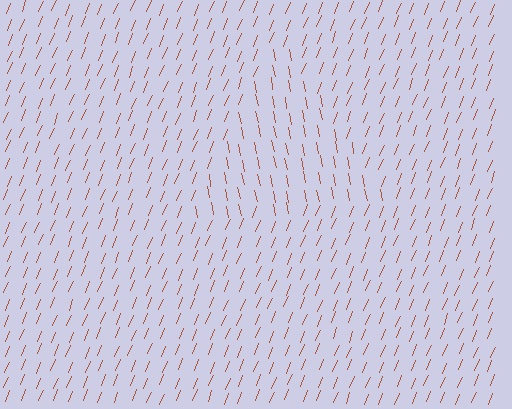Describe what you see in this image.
The image is filled with small brown line segments. A triangle region in the image has lines oriented differently from the surrounding lines, creating a visible texture boundary.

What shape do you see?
I see a triangle.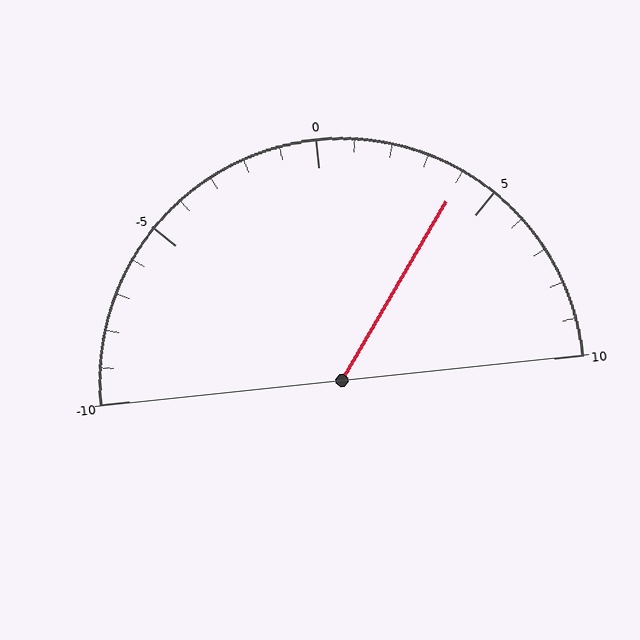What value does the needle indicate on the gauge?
The needle indicates approximately 4.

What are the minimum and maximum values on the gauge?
The gauge ranges from -10 to 10.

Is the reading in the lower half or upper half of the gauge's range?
The reading is in the upper half of the range (-10 to 10).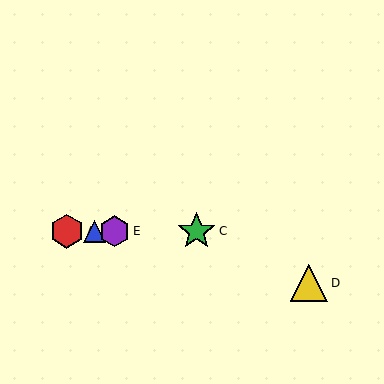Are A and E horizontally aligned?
Yes, both are at y≈231.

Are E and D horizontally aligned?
No, E is at y≈231 and D is at y≈283.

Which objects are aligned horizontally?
Objects A, B, C, E are aligned horizontally.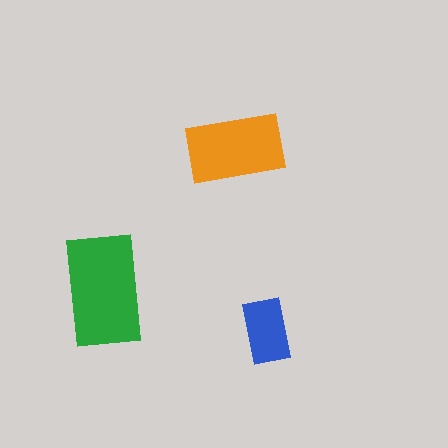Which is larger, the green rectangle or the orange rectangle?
The green one.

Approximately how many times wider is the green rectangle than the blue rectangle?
About 1.5 times wider.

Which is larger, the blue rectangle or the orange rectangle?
The orange one.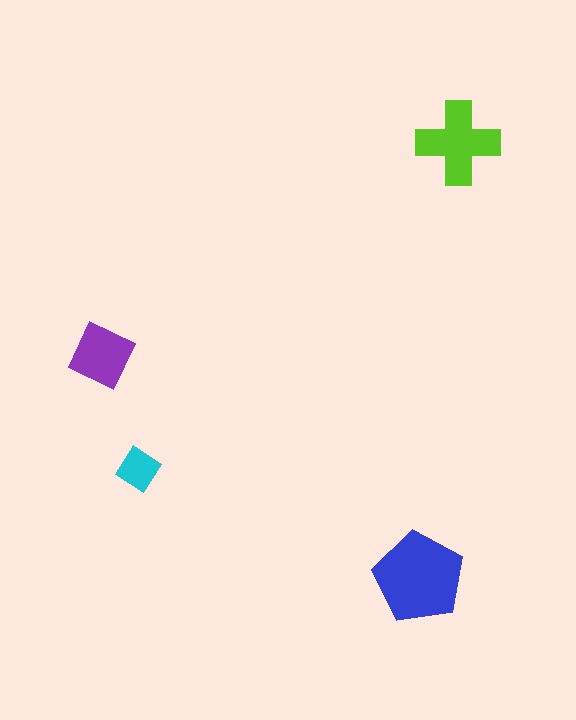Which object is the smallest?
The cyan diamond.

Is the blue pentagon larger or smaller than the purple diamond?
Larger.